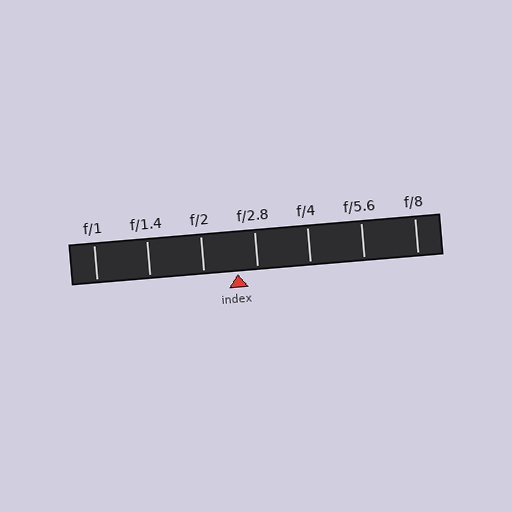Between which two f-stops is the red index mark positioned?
The index mark is between f/2 and f/2.8.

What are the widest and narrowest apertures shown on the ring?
The widest aperture shown is f/1 and the narrowest is f/8.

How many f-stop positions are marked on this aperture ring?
There are 7 f-stop positions marked.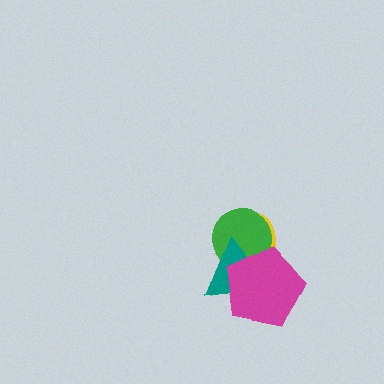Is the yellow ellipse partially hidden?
Yes, it is partially covered by another shape.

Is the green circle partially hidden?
Yes, it is partially covered by another shape.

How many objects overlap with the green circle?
3 objects overlap with the green circle.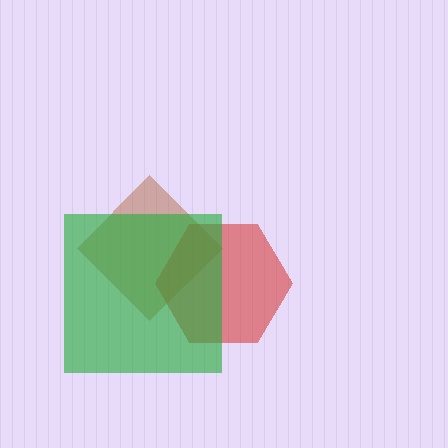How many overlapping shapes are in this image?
There are 3 overlapping shapes in the image.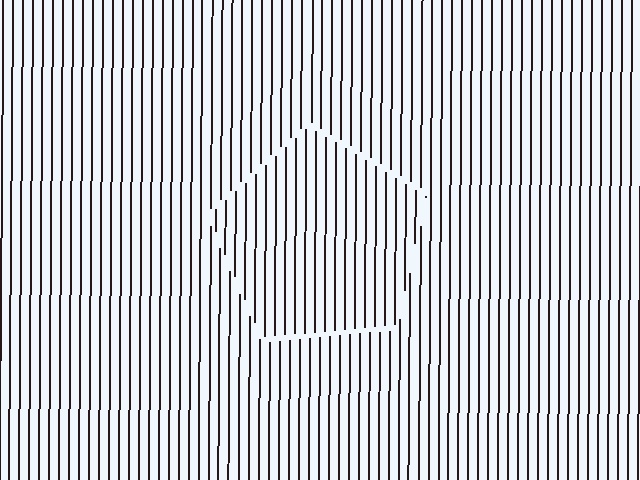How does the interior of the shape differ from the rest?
The interior of the shape contains the same grating, shifted by half a period — the contour is defined by the phase discontinuity where line-ends from the inner and outer gratings abut.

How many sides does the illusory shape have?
5 sides — the line-ends trace a pentagon.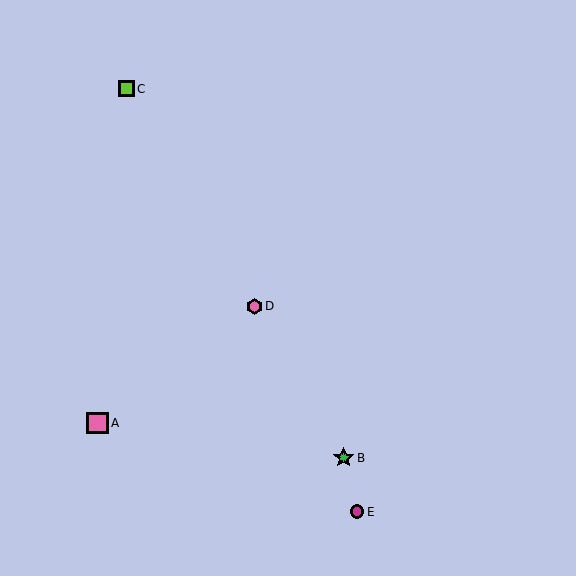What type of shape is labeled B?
Shape B is a green star.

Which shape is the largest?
The pink square (labeled A) is the largest.